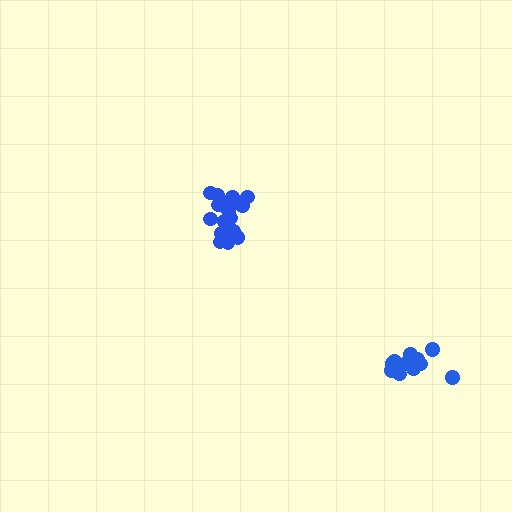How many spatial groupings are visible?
There are 2 spatial groupings.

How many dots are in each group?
Group 1: 19 dots, Group 2: 14 dots (33 total).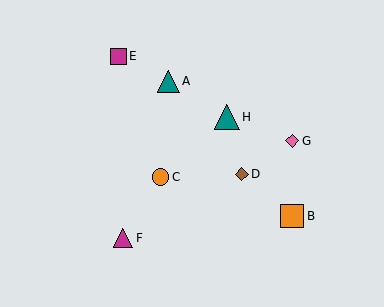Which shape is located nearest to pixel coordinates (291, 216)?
The orange square (labeled B) at (292, 216) is nearest to that location.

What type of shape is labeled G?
Shape G is a pink diamond.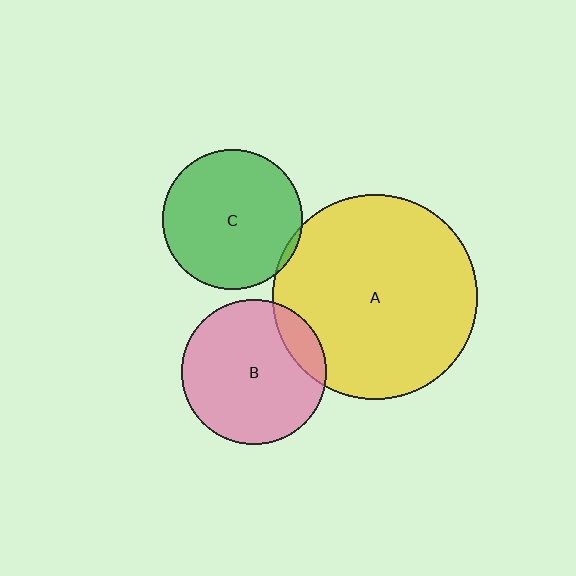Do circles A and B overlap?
Yes.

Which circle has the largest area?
Circle A (yellow).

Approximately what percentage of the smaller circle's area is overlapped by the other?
Approximately 15%.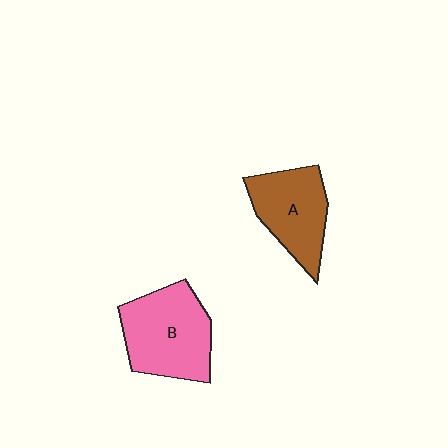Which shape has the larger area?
Shape B (pink).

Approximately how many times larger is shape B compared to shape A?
Approximately 1.2 times.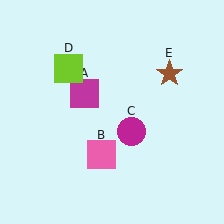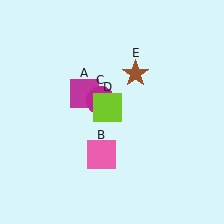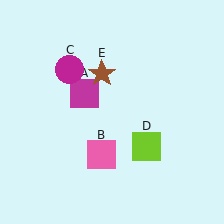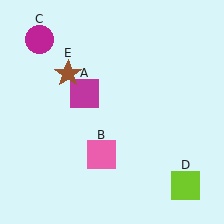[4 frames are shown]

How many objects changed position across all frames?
3 objects changed position: magenta circle (object C), lime square (object D), brown star (object E).